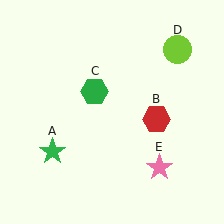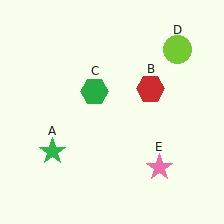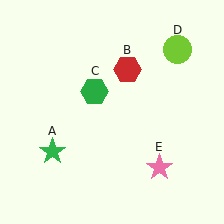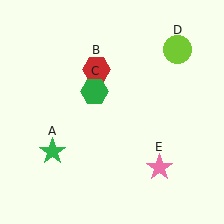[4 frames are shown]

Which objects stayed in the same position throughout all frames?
Green star (object A) and green hexagon (object C) and lime circle (object D) and pink star (object E) remained stationary.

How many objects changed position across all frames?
1 object changed position: red hexagon (object B).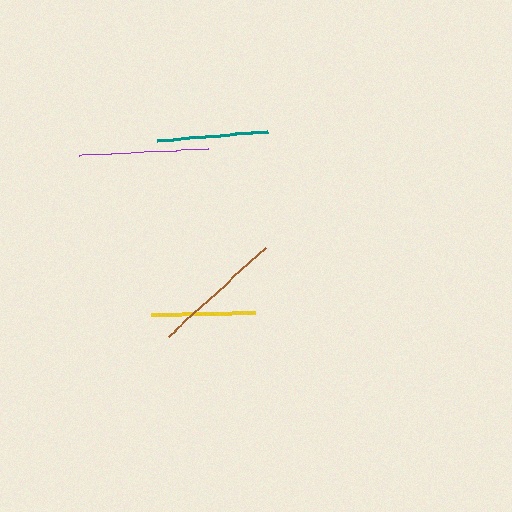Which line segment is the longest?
The brown line is the longest at approximately 132 pixels.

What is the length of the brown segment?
The brown segment is approximately 132 pixels long.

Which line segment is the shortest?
The yellow line is the shortest at approximately 104 pixels.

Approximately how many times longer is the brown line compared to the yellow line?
The brown line is approximately 1.3 times the length of the yellow line.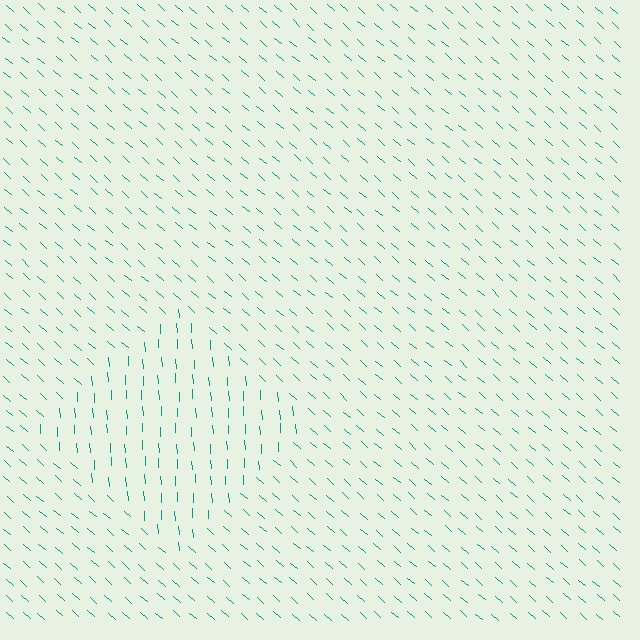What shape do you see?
I see a diamond.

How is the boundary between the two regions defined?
The boundary is defined purely by a change in line orientation (approximately 45 degrees difference). All lines are the same color and thickness.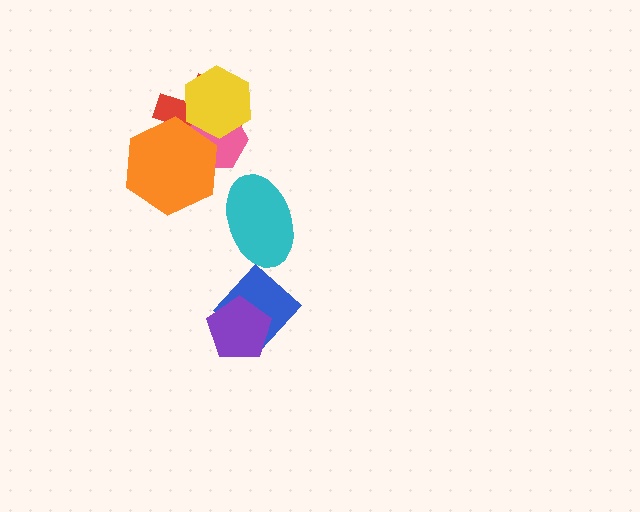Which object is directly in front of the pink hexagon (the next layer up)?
The yellow hexagon is directly in front of the pink hexagon.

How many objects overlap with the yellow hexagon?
2 objects overlap with the yellow hexagon.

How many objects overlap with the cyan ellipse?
0 objects overlap with the cyan ellipse.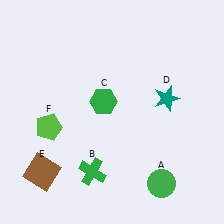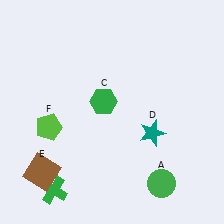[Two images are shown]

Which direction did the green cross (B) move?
The green cross (B) moved left.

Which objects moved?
The objects that moved are: the green cross (B), the teal star (D).